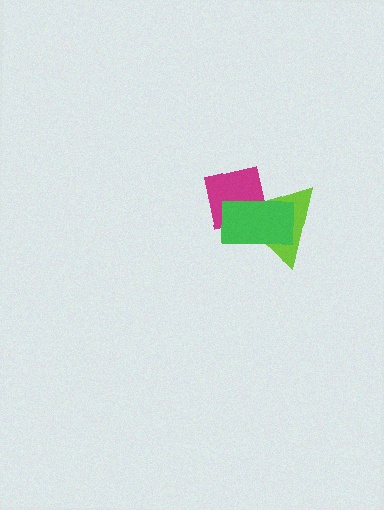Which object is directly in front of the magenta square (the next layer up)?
The lime triangle is directly in front of the magenta square.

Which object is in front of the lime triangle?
The green rectangle is in front of the lime triangle.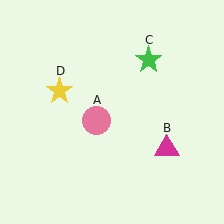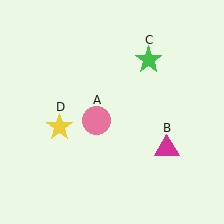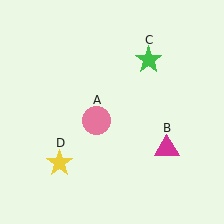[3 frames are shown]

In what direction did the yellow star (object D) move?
The yellow star (object D) moved down.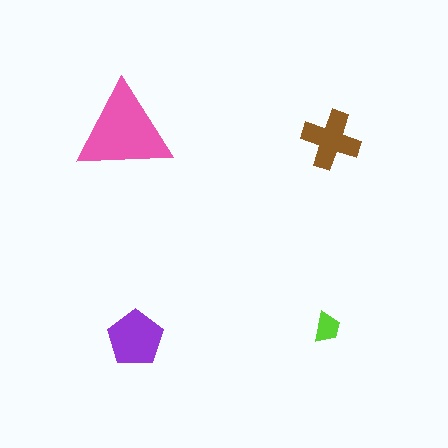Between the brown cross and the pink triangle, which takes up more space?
The pink triangle.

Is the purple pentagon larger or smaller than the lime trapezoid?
Larger.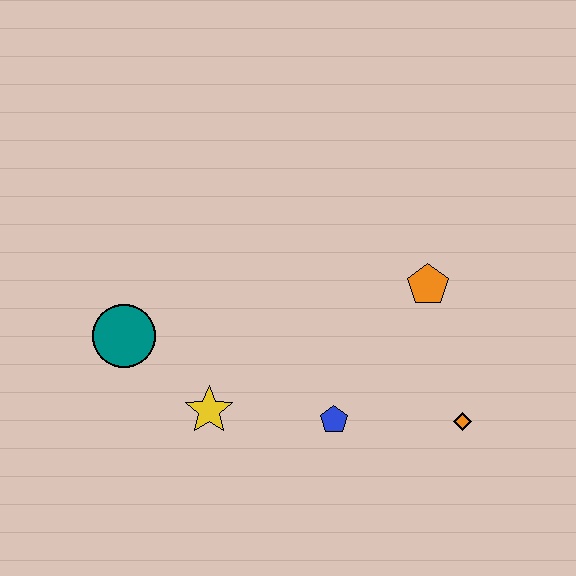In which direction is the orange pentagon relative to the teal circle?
The orange pentagon is to the right of the teal circle.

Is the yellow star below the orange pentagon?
Yes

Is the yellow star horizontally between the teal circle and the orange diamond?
Yes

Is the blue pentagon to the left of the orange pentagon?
Yes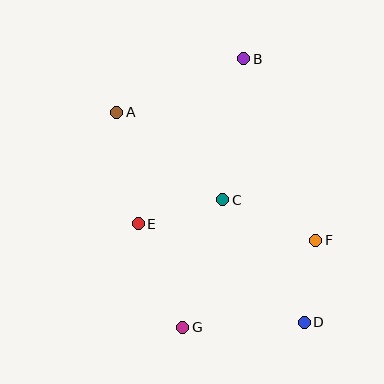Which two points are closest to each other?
Points D and F are closest to each other.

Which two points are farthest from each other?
Points A and D are farthest from each other.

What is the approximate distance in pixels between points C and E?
The distance between C and E is approximately 88 pixels.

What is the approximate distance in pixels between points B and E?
The distance between B and E is approximately 196 pixels.